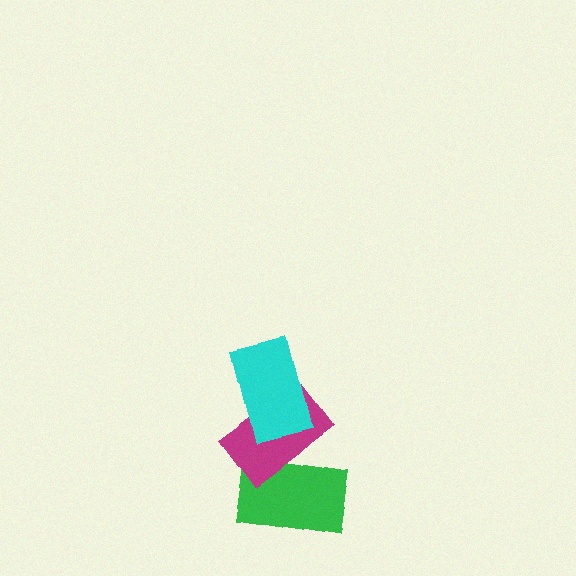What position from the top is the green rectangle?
The green rectangle is 3rd from the top.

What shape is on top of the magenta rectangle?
The cyan rectangle is on top of the magenta rectangle.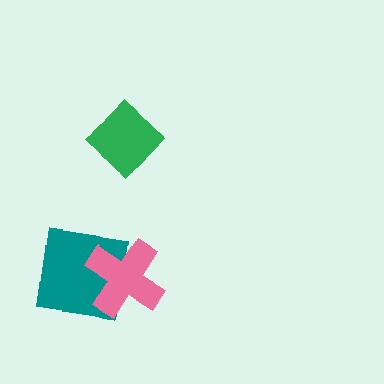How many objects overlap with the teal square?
1 object overlaps with the teal square.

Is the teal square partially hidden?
Yes, it is partially covered by another shape.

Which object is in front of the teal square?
The pink cross is in front of the teal square.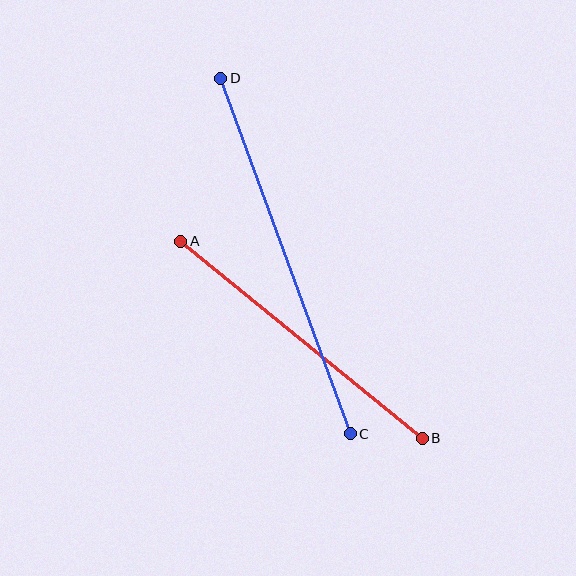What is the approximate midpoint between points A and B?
The midpoint is at approximately (301, 340) pixels.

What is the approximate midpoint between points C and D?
The midpoint is at approximately (286, 256) pixels.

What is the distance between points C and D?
The distance is approximately 378 pixels.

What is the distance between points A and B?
The distance is approximately 312 pixels.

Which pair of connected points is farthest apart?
Points C and D are farthest apart.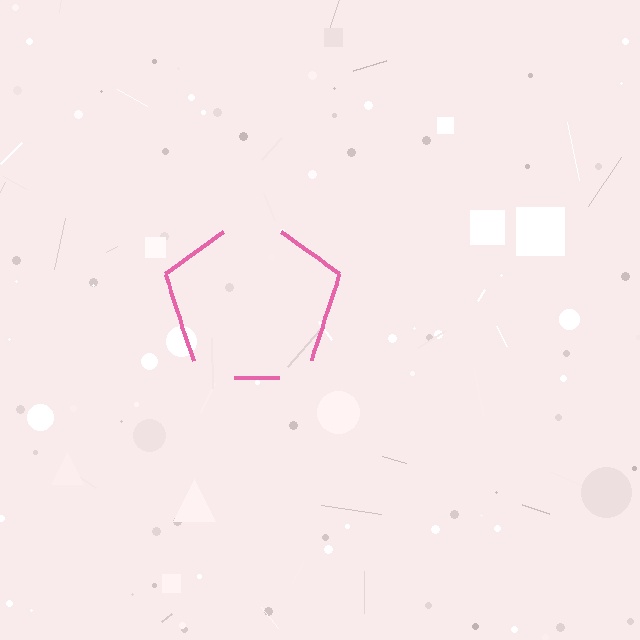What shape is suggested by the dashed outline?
The dashed outline suggests a pentagon.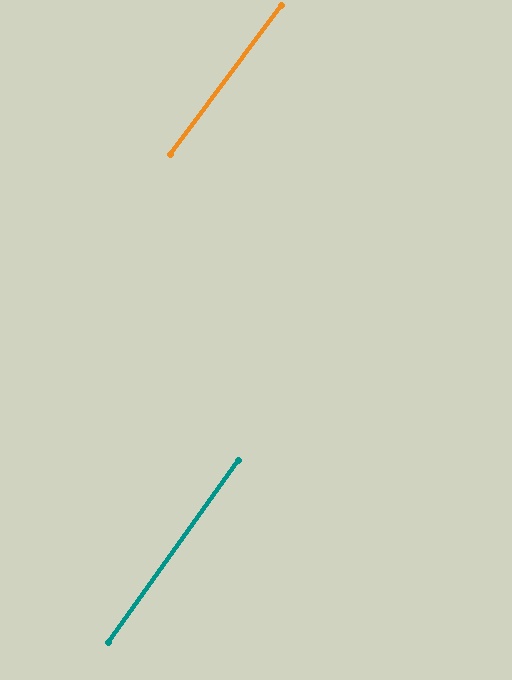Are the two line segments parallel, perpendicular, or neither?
Parallel — their directions differ by only 1.2°.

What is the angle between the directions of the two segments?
Approximately 1 degree.